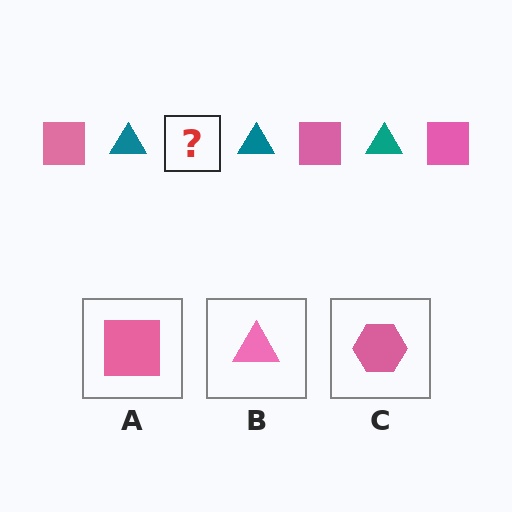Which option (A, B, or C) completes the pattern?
A.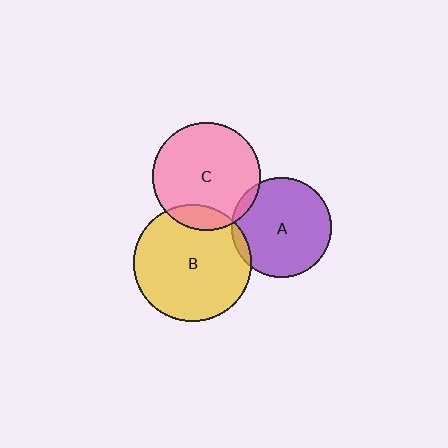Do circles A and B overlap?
Yes.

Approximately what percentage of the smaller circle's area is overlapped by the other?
Approximately 5%.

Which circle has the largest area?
Circle B (yellow).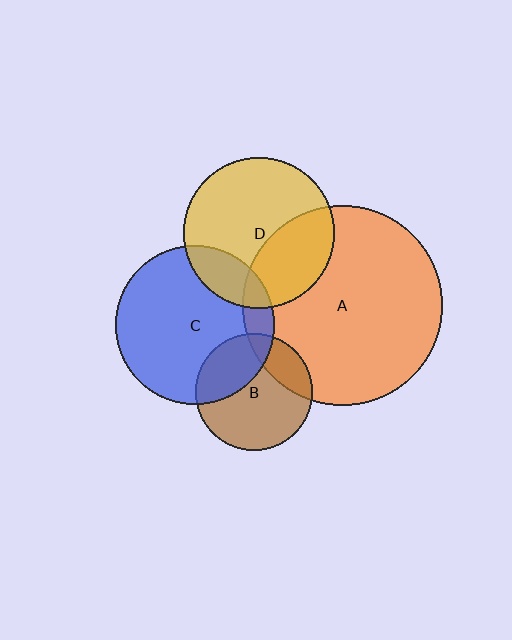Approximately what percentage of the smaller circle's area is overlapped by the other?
Approximately 35%.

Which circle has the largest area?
Circle A (orange).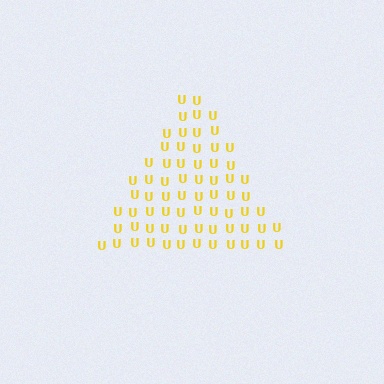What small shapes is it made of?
It is made of small letter U's.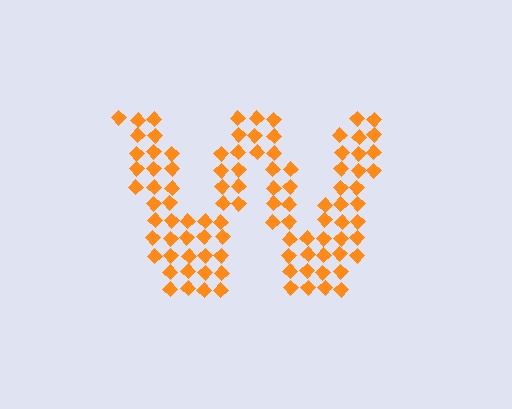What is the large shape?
The large shape is the letter W.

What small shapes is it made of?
It is made of small diamonds.